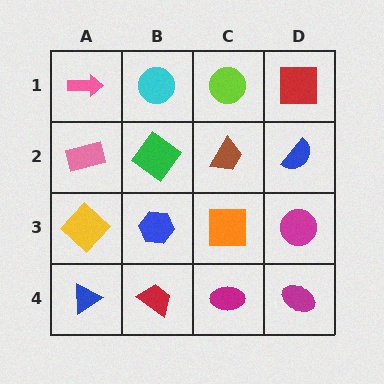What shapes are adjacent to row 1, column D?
A blue semicircle (row 2, column D), a lime circle (row 1, column C).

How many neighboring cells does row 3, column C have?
4.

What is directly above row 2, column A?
A pink arrow.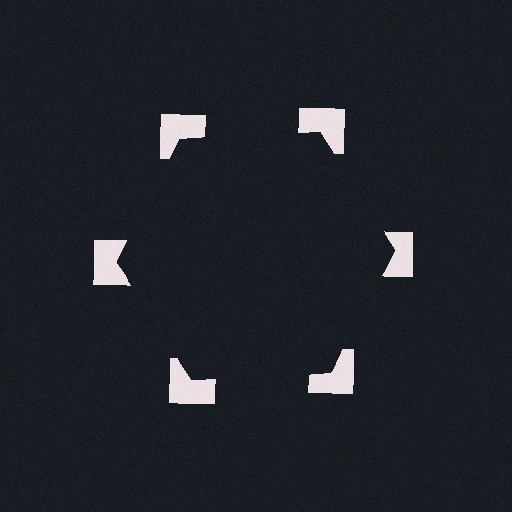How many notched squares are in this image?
There are 6 — one at each vertex of the illusory hexagon.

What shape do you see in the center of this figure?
An illusory hexagon — its edges are inferred from the aligned wedge cuts in the notched squares, not physically drawn.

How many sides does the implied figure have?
6 sides.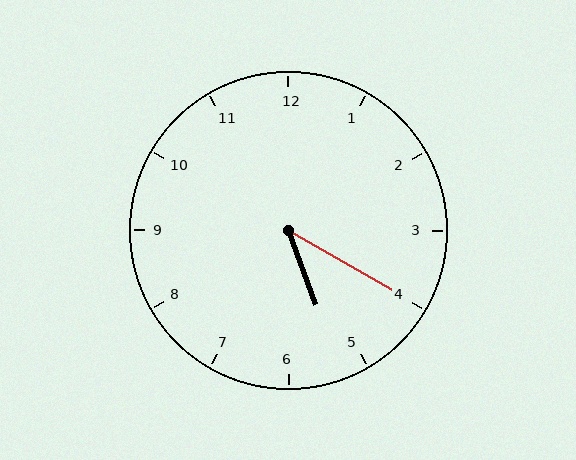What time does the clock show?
5:20.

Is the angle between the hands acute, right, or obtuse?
It is acute.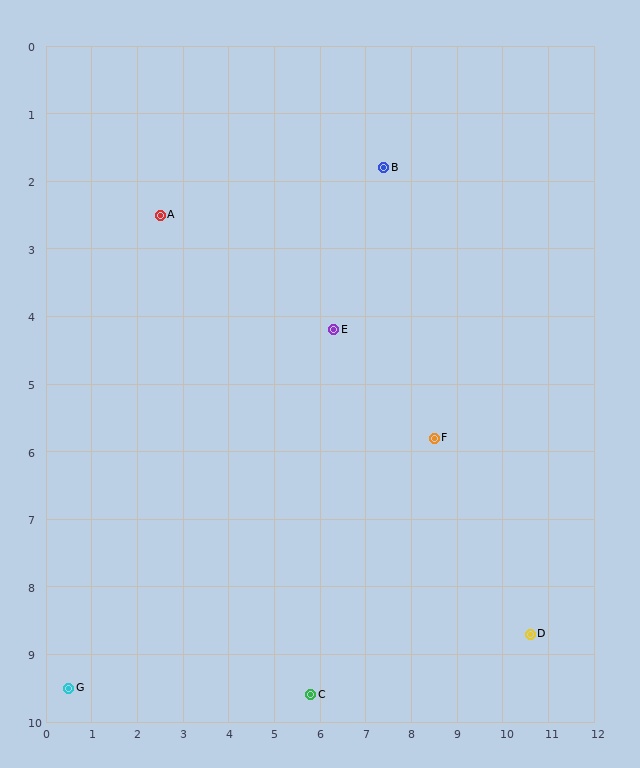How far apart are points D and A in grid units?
Points D and A are about 10.2 grid units apart.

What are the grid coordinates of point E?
Point E is at approximately (6.3, 4.2).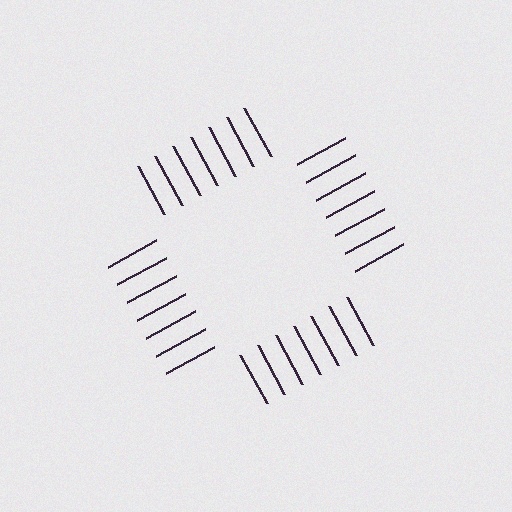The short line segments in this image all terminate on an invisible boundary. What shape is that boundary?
An illusory square — the line segments terminate on its edges but no continuous stroke is drawn.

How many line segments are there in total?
28 — 7 along each of the 4 edges.